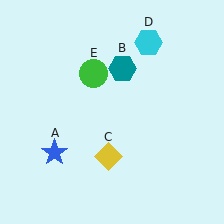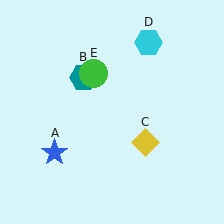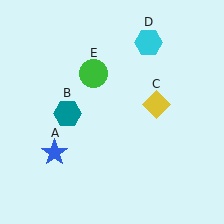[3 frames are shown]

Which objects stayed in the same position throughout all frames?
Blue star (object A) and cyan hexagon (object D) and green circle (object E) remained stationary.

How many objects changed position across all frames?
2 objects changed position: teal hexagon (object B), yellow diamond (object C).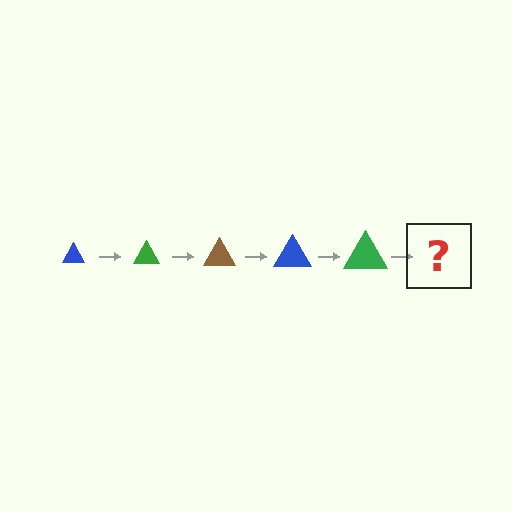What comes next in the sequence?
The next element should be a brown triangle, larger than the previous one.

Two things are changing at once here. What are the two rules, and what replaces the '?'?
The two rules are that the triangle grows larger each step and the color cycles through blue, green, and brown. The '?' should be a brown triangle, larger than the previous one.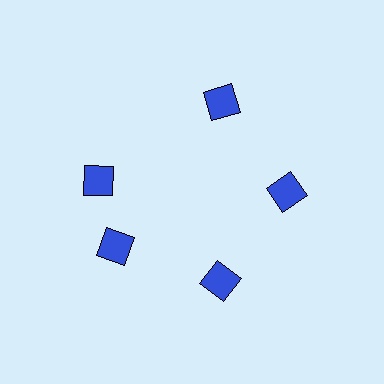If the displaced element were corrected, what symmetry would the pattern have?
It would have 5-fold rotational symmetry — the pattern would map onto itself every 72 degrees.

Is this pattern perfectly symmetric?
No. The 5 blue diamonds are arranged in a ring, but one element near the 10 o'clock position is rotated out of alignment along the ring, breaking the 5-fold rotational symmetry.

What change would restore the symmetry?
The symmetry would be restored by rotating it back into even spacing with its neighbors so that all 5 diamonds sit at equal angles and equal distance from the center.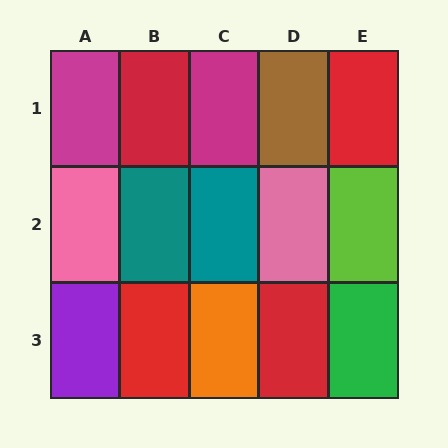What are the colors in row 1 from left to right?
Magenta, red, magenta, brown, red.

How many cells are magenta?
2 cells are magenta.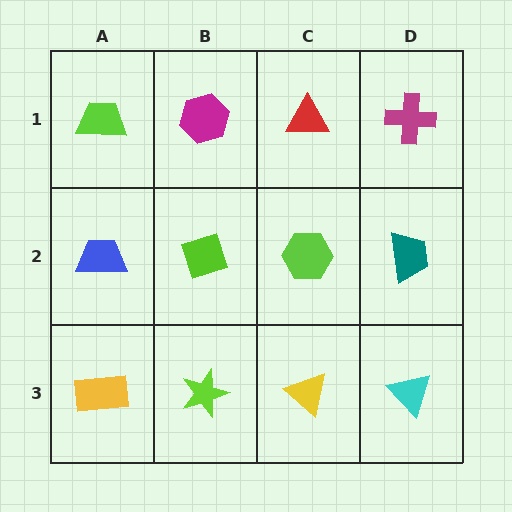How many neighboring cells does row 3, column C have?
3.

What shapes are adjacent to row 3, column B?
A lime diamond (row 2, column B), a yellow rectangle (row 3, column A), a yellow triangle (row 3, column C).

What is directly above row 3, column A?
A blue trapezoid.